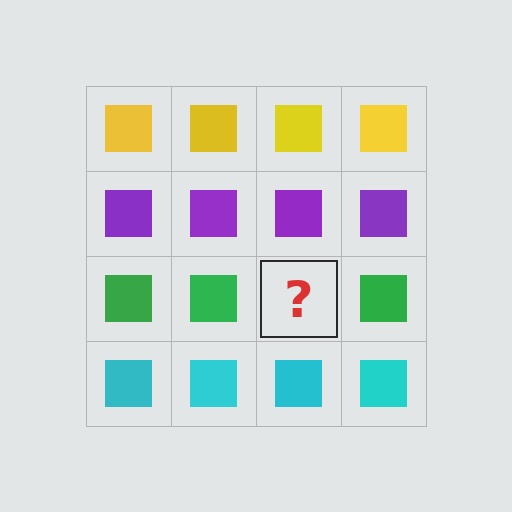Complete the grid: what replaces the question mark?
The question mark should be replaced with a green square.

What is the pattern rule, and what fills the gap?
The rule is that each row has a consistent color. The gap should be filled with a green square.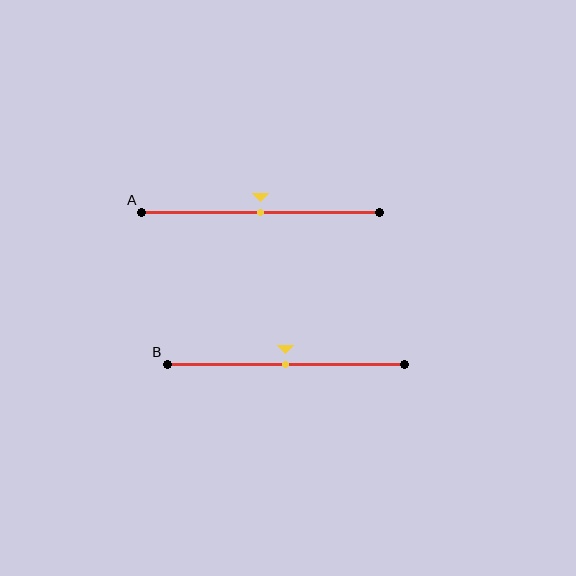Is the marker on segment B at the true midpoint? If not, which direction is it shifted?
Yes, the marker on segment B is at the true midpoint.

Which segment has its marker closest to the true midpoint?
Segment A has its marker closest to the true midpoint.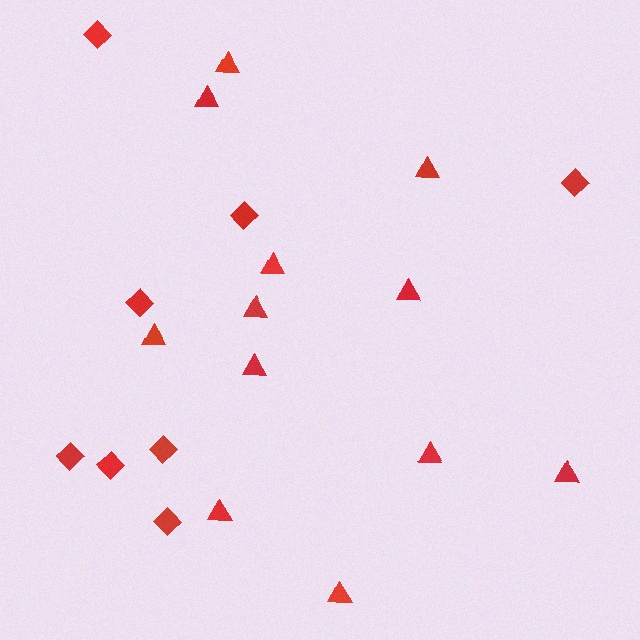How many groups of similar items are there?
There are 2 groups: one group of triangles (12) and one group of diamonds (8).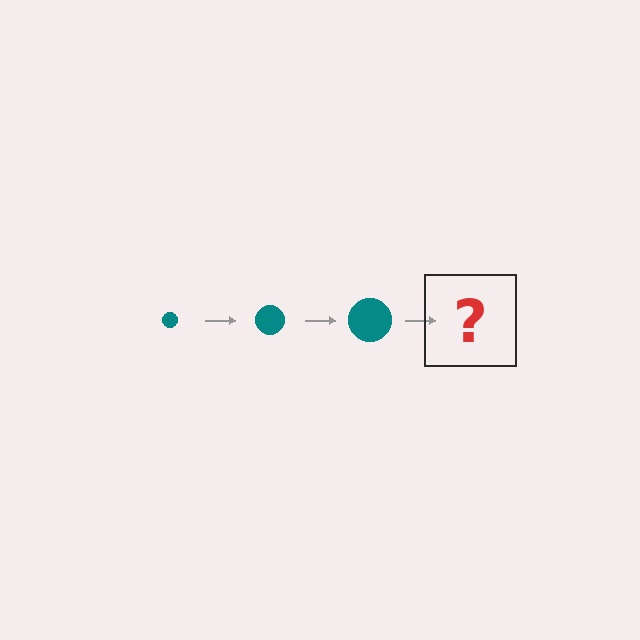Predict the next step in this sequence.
The next step is a teal circle, larger than the previous one.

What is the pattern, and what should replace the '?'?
The pattern is that the circle gets progressively larger each step. The '?' should be a teal circle, larger than the previous one.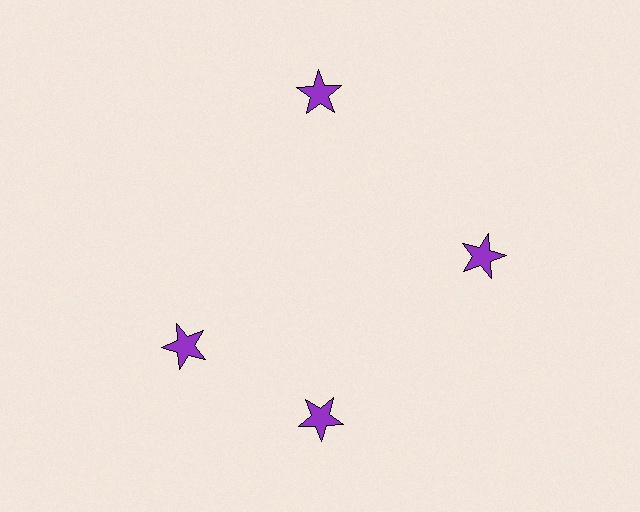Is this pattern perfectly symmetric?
No. The 4 purple stars are arranged in a ring, but one element near the 9 o'clock position is rotated out of alignment along the ring, breaking the 4-fold rotational symmetry.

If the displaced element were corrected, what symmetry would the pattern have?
It would have 4-fold rotational symmetry — the pattern would map onto itself every 90 degrees.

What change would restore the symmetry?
The symmetry would be restored by rotating it back into even spacing with its neighbors so that all 4 stars sit at equal angles and equal distance from the center.